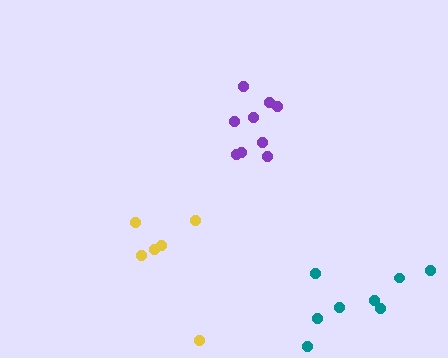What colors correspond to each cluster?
The clusters are colored: purple, yellow, teal.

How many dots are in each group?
Group 1: 9 dots, Group 2: 6 dots, Group 3: 8 dots (23 total).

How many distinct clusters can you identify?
There are 3 distinct clusters.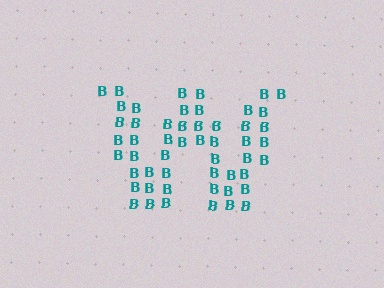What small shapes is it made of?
It is made of small letter B's.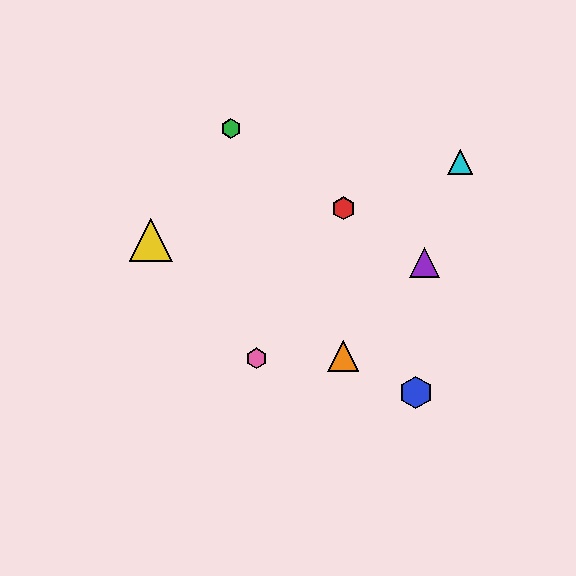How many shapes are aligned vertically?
2 shapes (the red hexagon, the orange triangle) are aligned vertically.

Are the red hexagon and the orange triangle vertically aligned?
Yes, both are at x≈343.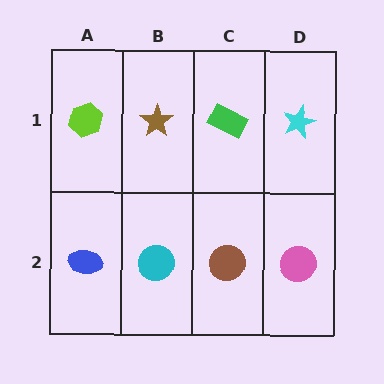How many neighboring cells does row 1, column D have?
2.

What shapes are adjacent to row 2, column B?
A brown star (row 1, column B), a blue ellipse (row 2, column A), a brown circle (row 2, column C).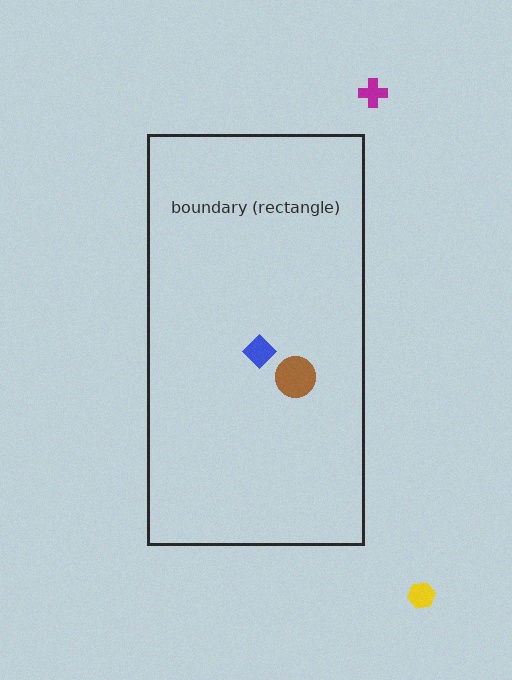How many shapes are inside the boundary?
2 inside, 2 outside.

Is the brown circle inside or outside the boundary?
Inside.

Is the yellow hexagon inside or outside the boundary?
Outside.